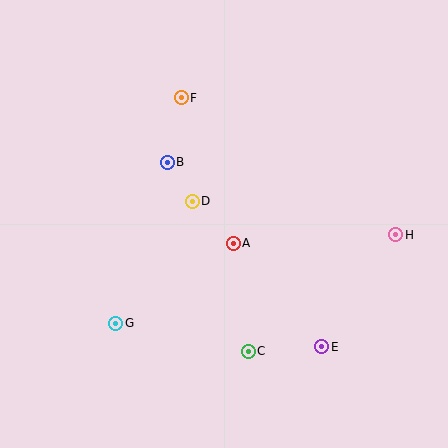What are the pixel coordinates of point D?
Point D is at (192, 201).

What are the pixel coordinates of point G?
Point G is at (116, 323).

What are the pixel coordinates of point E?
Point E is at (322, 347).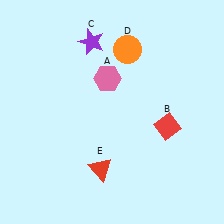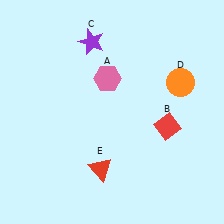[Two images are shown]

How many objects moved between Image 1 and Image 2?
1 object moved between the two images.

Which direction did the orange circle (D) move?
The orange circle (D) moved right.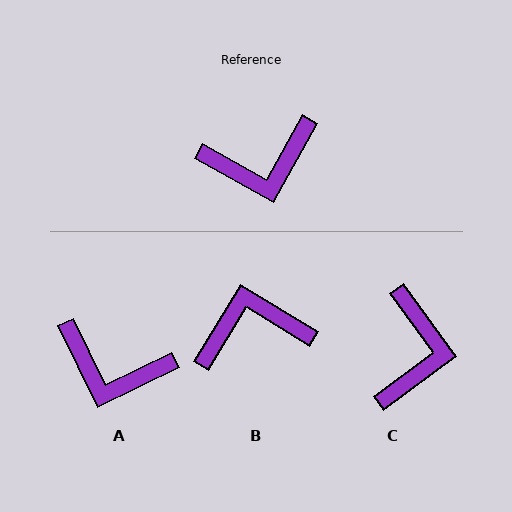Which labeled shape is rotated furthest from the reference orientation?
B, about 178 degrees away.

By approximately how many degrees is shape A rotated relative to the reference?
Approximately 35 degrees clockwise.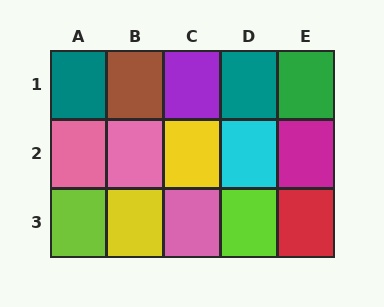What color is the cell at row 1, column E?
Green.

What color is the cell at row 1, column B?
Brown.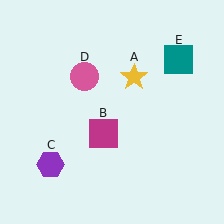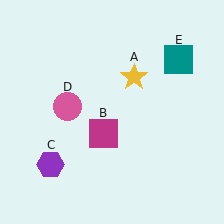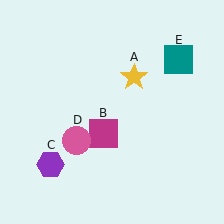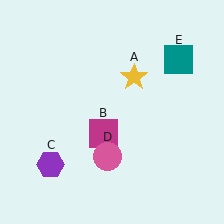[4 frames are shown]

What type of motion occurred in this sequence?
The pink circle (object D) rotated counterclockwise around the center of the scene.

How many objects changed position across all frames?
1 object changed position: pink circle (object D).